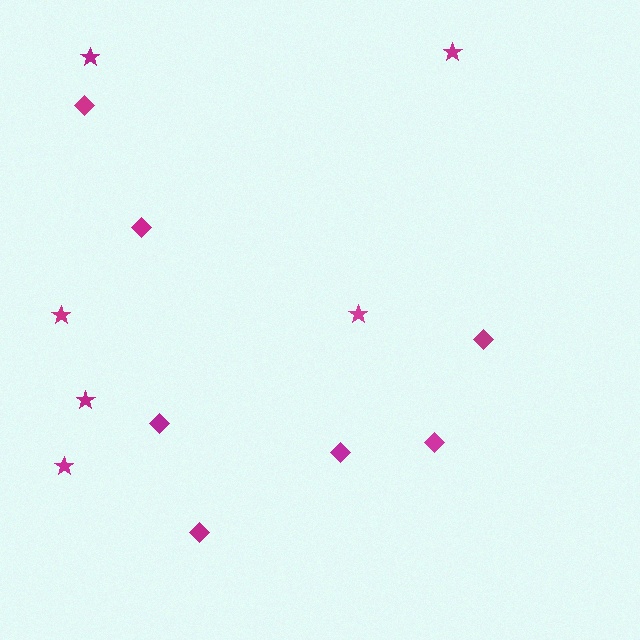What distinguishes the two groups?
There are 2 groups: one group of stars (6) and one group of diamonds (7).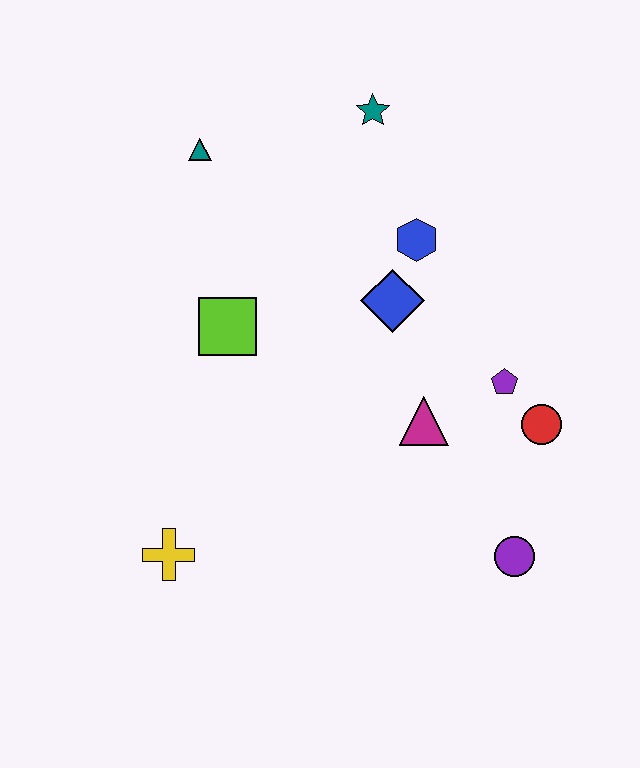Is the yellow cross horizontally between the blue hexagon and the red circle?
No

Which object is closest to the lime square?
The blue diamond is closest to the lime square.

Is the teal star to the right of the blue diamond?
No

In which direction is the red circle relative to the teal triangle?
The red circle is to the right of the teal triangle.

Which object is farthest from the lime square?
The purple circle is farthest from the lime square.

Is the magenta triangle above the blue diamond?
No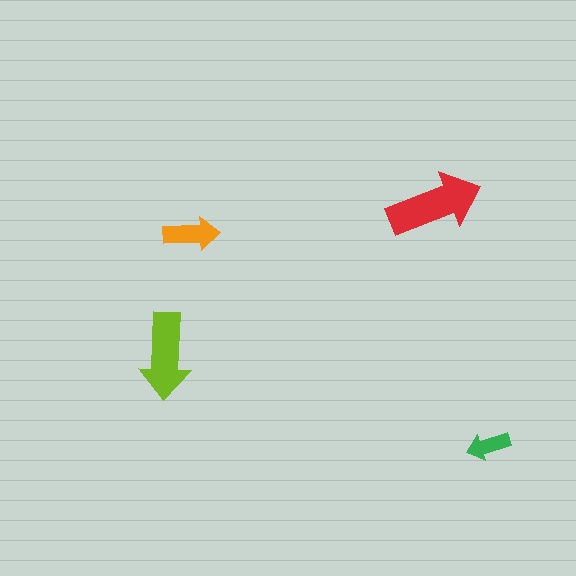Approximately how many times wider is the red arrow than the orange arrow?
About 1.5 times wider.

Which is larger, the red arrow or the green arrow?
The red one.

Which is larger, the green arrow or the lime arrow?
The lime one.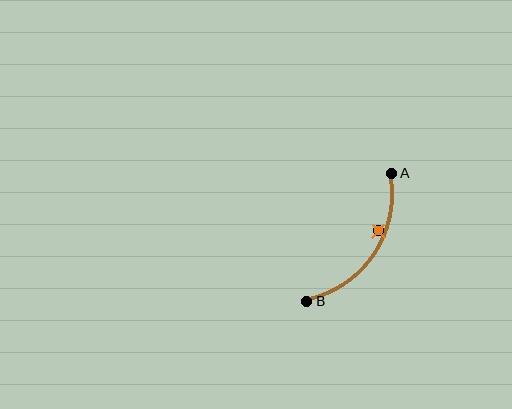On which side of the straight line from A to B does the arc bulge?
The arc bulges to the right of the straight line connecting A and B.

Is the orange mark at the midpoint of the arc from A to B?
No — the orange mark does not lie on the arc at all. It sits slightly inside the curve.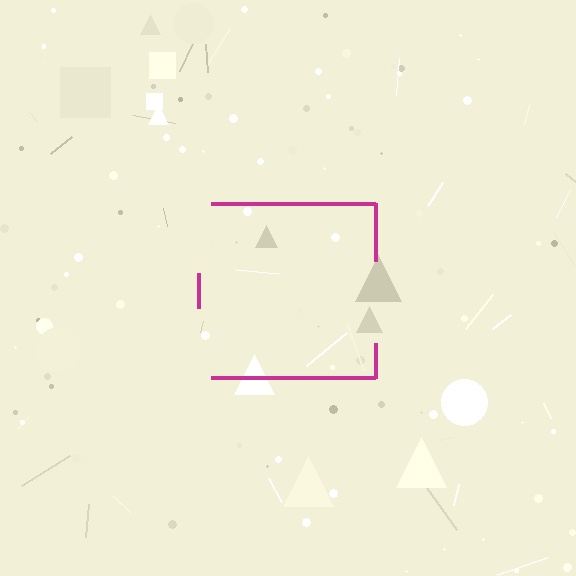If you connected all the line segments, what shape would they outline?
They would outline a square.